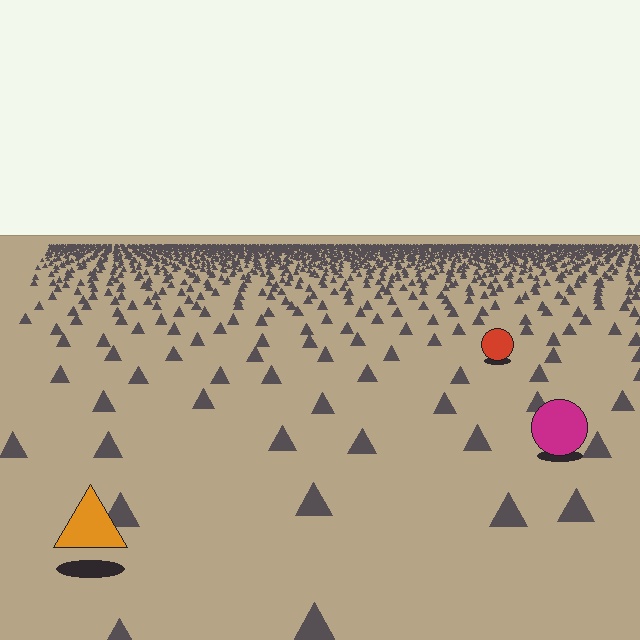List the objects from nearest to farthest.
From nearest to farthest: the orange triangle, the magenta circle, the red circle.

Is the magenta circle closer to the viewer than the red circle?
Yes. The magenta circle is closer — you can tell from the texture gradient: the ground texture is coarser near it.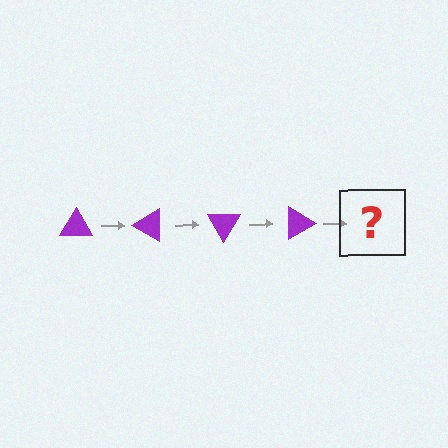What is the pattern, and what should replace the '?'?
The pattern is that the triangle rotates 30 degrees each step. The '?' should be a purple triangle rotated 120 degrees.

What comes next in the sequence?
The next element should be a purple triangle rotated 120 degrees.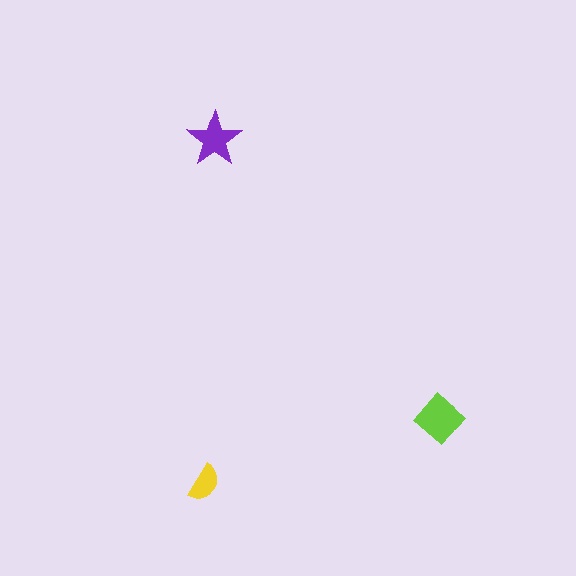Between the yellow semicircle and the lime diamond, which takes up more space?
The lime diamond.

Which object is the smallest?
The yellow semicircle.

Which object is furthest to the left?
The yellow semicircle is leftmost.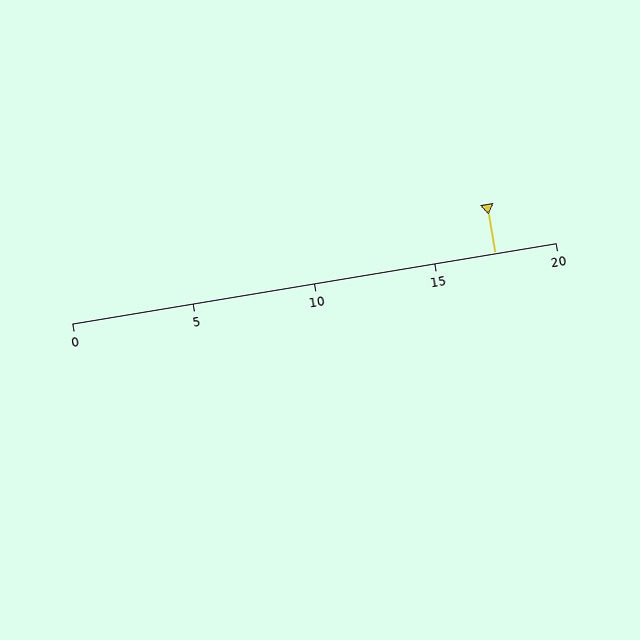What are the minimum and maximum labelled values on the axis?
The axis runs from 0 to 20.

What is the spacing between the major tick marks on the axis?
The major ticks are spaced 5 apart.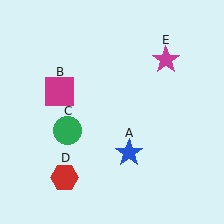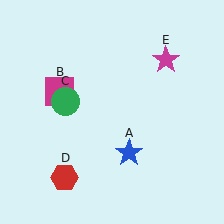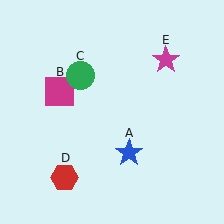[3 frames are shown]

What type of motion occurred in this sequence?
The green circle (object C) rotated clockwise around the center of the scene.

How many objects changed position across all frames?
1 object changed position: green circle (object C).